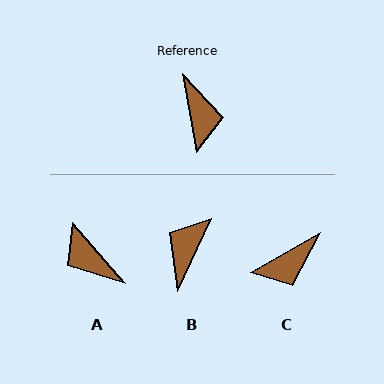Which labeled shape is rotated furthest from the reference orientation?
A, about 149 degrees away.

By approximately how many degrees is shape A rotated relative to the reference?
Approximately 149 degrees clockwise.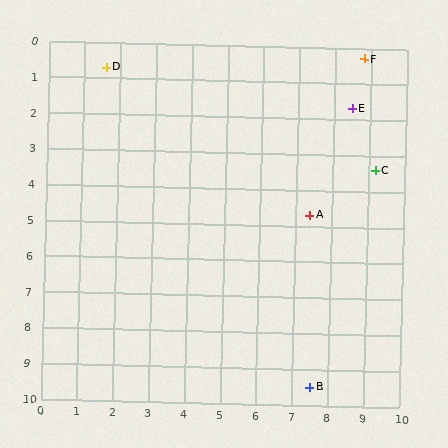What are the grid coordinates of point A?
Point A is at approximately (7.4, 4.7).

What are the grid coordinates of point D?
Point D is at approximately (1.6, 0.7).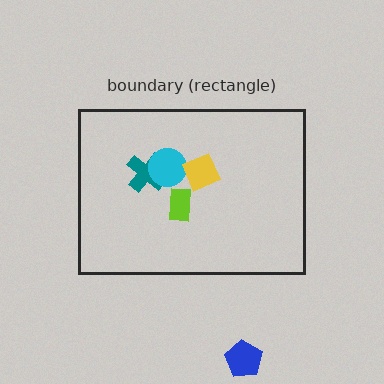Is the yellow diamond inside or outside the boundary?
Inside.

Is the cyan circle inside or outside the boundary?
Inside.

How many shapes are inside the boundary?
4 inside, 1 outside.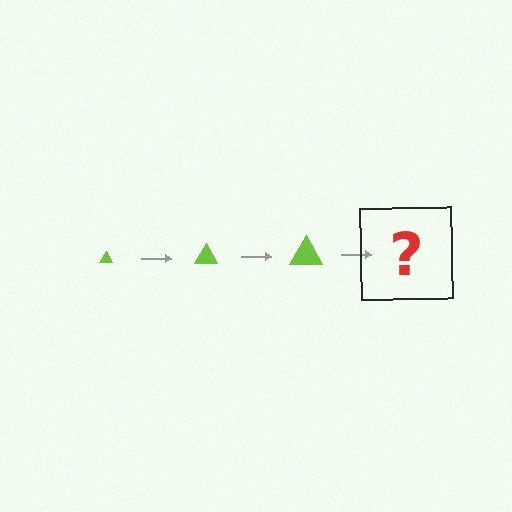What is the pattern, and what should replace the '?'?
The pattern is that the triangle gets progressively larger each step. The '?' should be a lime triangle, larger than the previous one.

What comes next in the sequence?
The next element should be a lime triangle, larger than the previous one.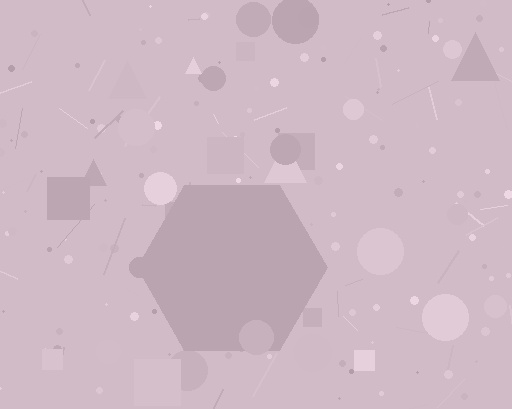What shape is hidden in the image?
A hexagon is hidden in the image.